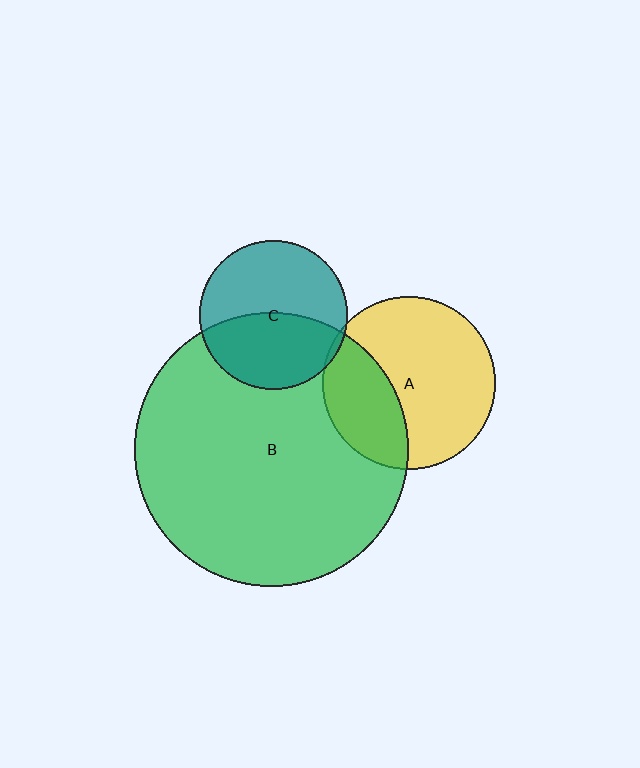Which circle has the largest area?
Circle B (green).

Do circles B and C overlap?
Yes.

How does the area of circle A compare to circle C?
Approximately 1.4 times.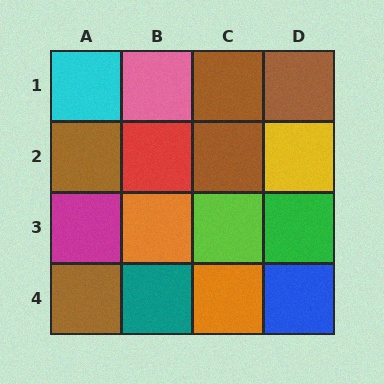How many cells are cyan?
1 cell is cyan.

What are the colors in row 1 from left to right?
Cyan, pink, brown, brown.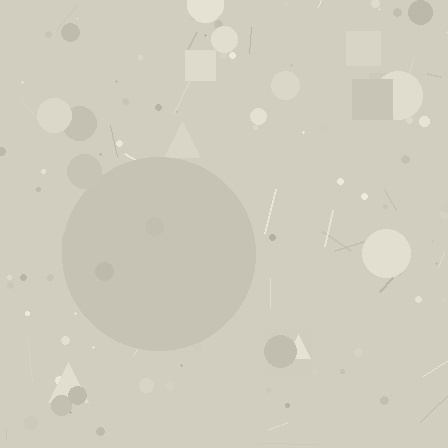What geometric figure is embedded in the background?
A circle is embedded in the background.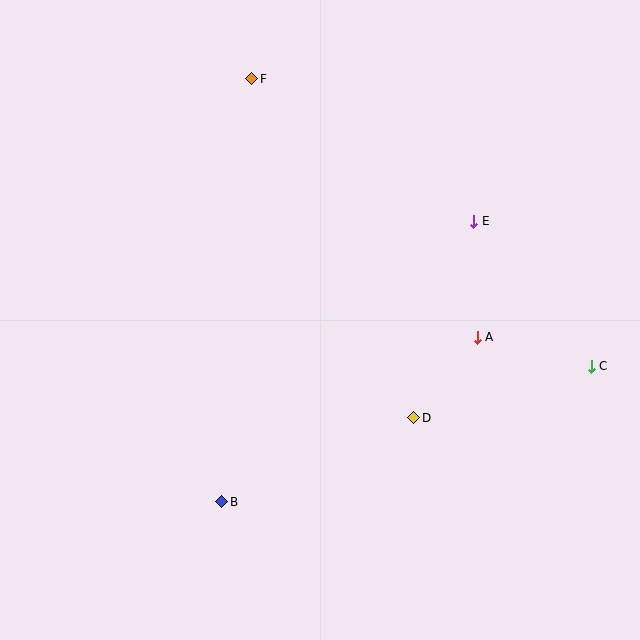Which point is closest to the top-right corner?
Point E is closest to the top-right corner.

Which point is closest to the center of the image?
Point D at (414, 418) is closest to the center.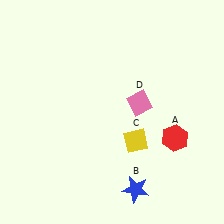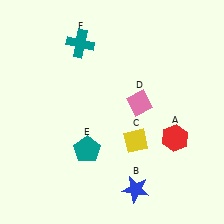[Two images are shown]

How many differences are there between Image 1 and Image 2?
There are 2 differences between the two images.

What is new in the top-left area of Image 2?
A teal cross (F) was added in the top-left area of Image 2.